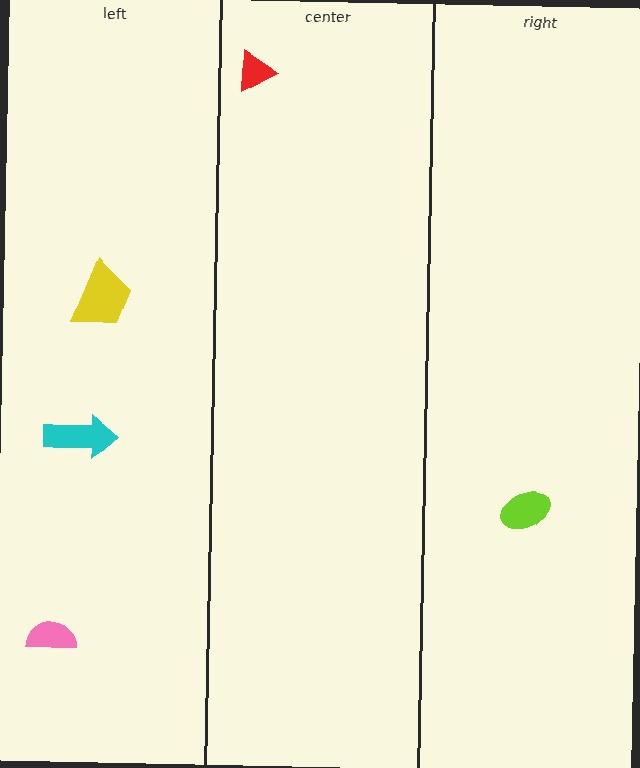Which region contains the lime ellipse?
The right region.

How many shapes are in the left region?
3.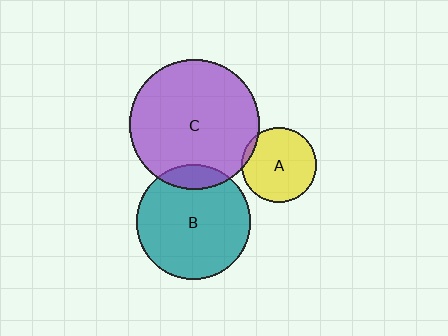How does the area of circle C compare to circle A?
Approximately 3.0 times.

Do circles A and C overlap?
Yes.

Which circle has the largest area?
Circle C (purple).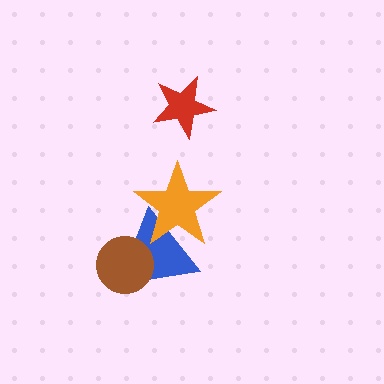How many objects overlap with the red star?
0 objects overlap with the red star.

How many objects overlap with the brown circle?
1 object overlaps with the brown circle.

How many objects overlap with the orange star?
1 object overlaps with the orange star.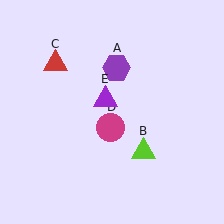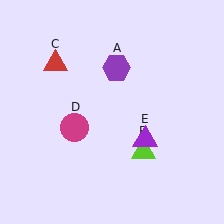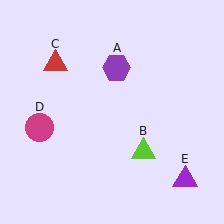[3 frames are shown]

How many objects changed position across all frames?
2 objects changed position: magenta circle (object D), purple triangle (object E).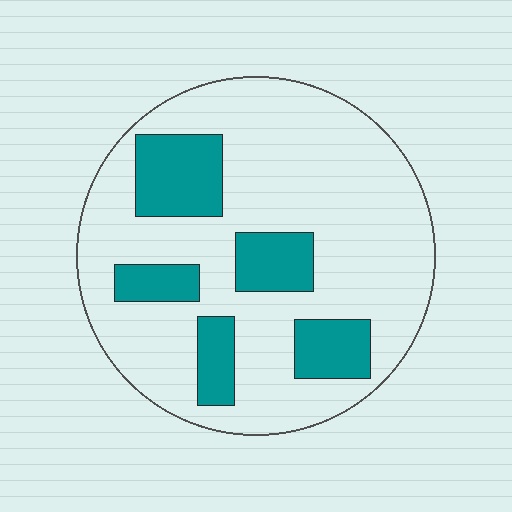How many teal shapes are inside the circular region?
5.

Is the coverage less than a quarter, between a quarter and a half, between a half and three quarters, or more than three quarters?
Less than a quarter.